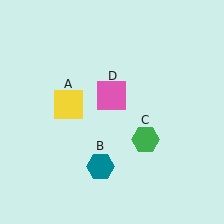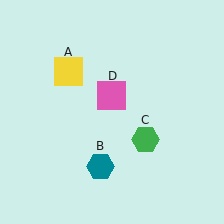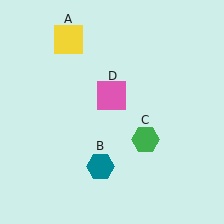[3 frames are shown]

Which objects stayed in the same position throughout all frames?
Teal hexagon (object B) and green hexagon (object C) and pink square (object D) remained stationary.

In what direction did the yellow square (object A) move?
The yellow square (object A) moved up.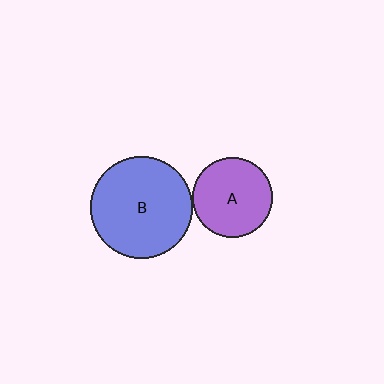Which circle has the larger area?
Circle B (blue).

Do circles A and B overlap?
Yes.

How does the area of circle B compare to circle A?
Approximately 1.6 times.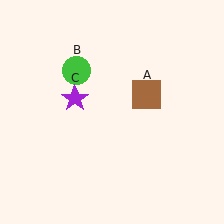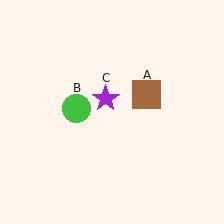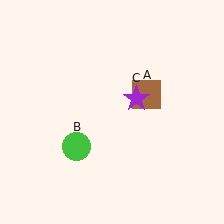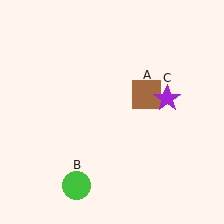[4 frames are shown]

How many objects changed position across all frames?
2 objects changed position: green circle (object B), purple star (object C).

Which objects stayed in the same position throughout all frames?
Brown square (object A) remained stationary.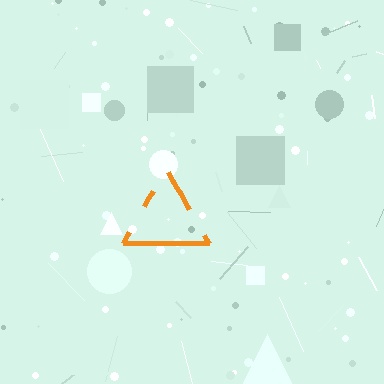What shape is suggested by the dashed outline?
The dashed outline suggests a triangle.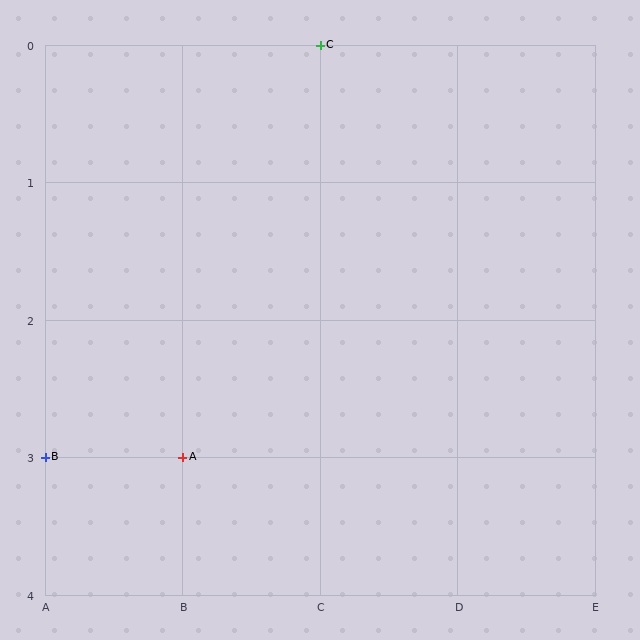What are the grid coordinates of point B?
Point B is at grid coordinates (A, 3).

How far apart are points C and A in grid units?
Points C and A are 1 column and 3 rows apart (about 3.2 grid units diagonally).